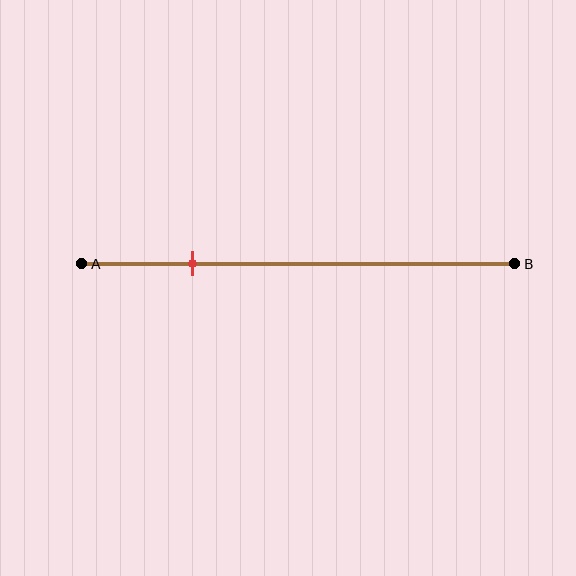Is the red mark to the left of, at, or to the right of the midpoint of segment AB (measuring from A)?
The red mark is to the left of the midpoint of segment AB.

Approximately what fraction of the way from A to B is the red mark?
The red mark is approximately 25% of the way from A to B.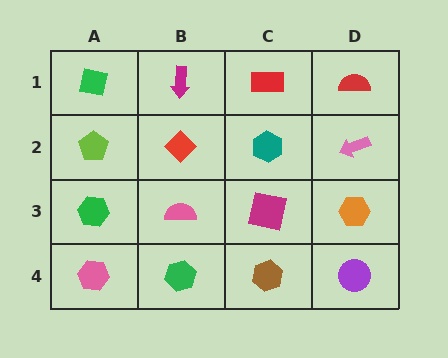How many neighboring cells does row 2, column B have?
4.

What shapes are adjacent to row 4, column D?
An orange hexagon (row 3, column D), a brown hexagon (row 4, column C).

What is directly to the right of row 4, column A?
A green hexagon.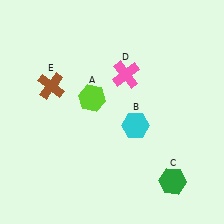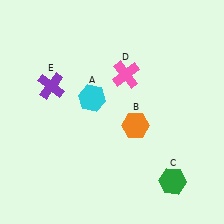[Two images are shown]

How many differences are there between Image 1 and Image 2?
There are 3 differences between the two images.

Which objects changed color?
A changed from lime to cyan. B changed from cyan to orange. E changed from brown to purple.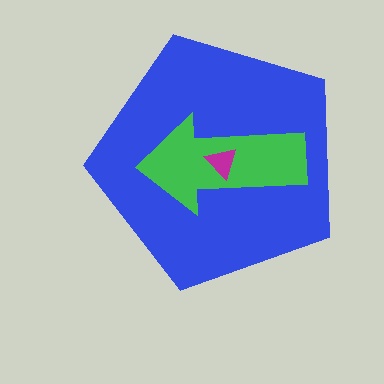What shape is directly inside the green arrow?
The magenta triangle.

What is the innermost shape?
The magenta triangle.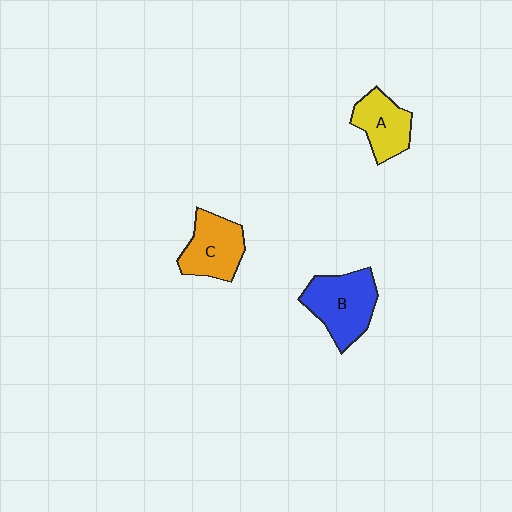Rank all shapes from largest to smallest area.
From largest to smallest: B (blue), C (orange), A (yellow).